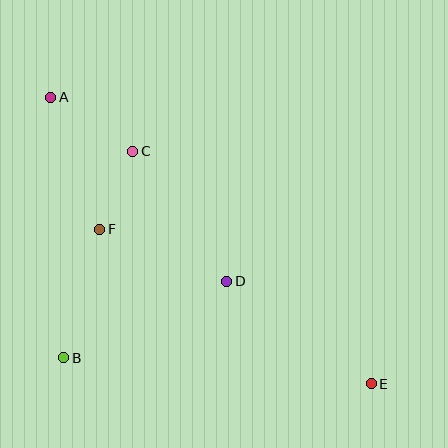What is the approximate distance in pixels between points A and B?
The distance between A and B is approximately 261 pixels.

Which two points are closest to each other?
Points C and F are closest to each other.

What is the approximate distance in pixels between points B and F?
The distance between B and F is approximately 133 pixels.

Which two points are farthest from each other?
Points A and E are farthest from each other.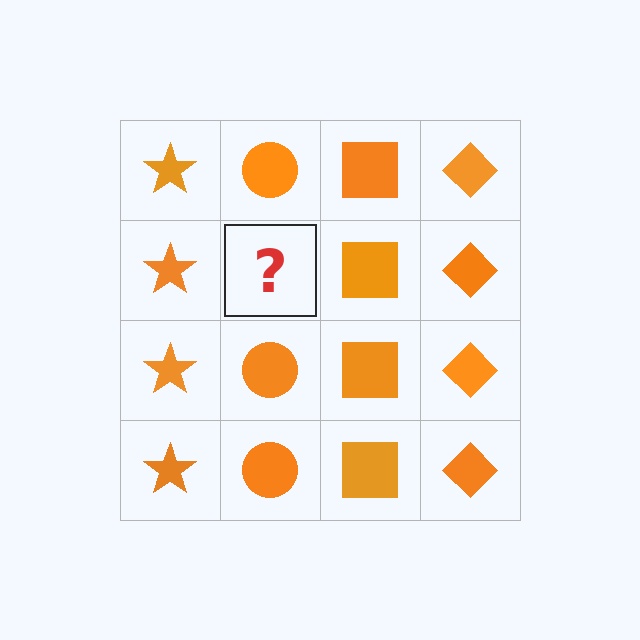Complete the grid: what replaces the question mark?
The question mark should be replaced with an orange circle.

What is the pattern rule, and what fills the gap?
The rule is that each column has a consistent shape. The gap should be filled with an orange circle.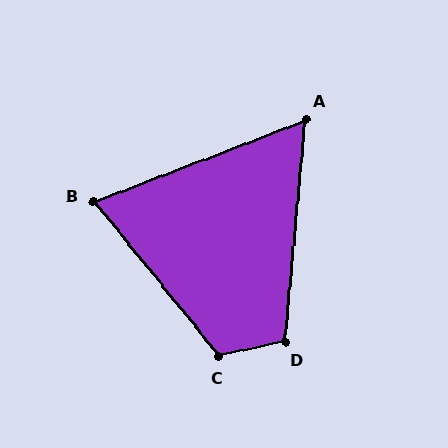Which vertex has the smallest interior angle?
A, at approximately 64 degrees.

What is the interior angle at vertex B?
Approximately 72 degrees (acute).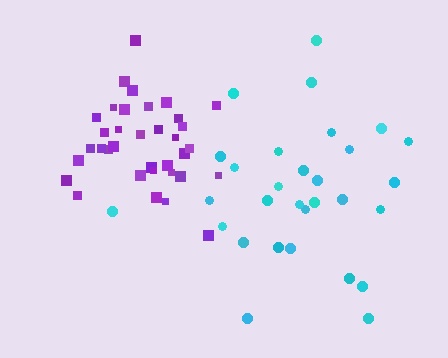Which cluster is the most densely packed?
Purple.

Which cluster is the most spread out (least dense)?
Cyan.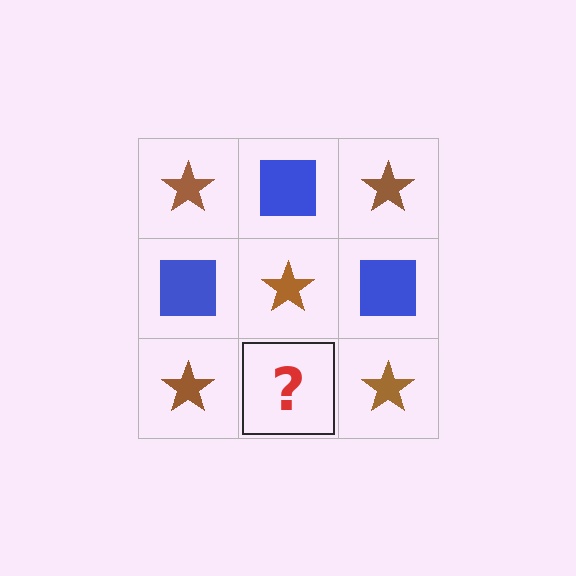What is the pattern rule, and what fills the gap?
The rule is that it alternates brown star and blue square in a checkerboard pattern. The gap should be filled with a blue square.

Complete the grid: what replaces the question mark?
The question mark should be replaced with a blue square.